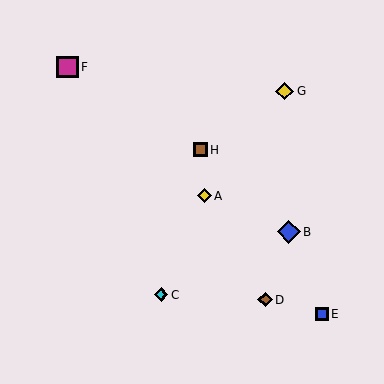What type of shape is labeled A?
Shape A is a yellow diamond.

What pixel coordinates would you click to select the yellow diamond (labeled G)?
Click at (285, 91) to select the yellow diamond G.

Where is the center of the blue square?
The center of the blue square is at (322, 314).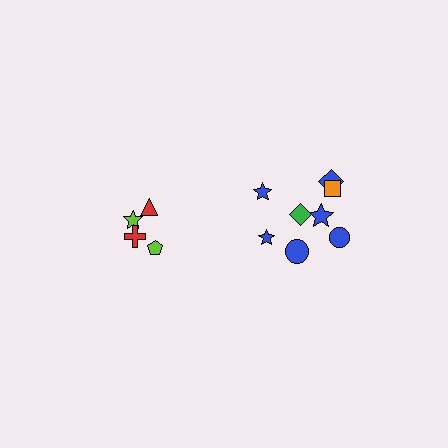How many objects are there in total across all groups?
There are 12 objects.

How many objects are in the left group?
There are 4 objects.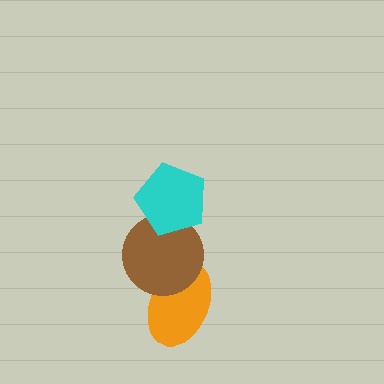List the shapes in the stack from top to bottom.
From top to bottom: the cyan pentagon, the brown circle, the orange ellipse.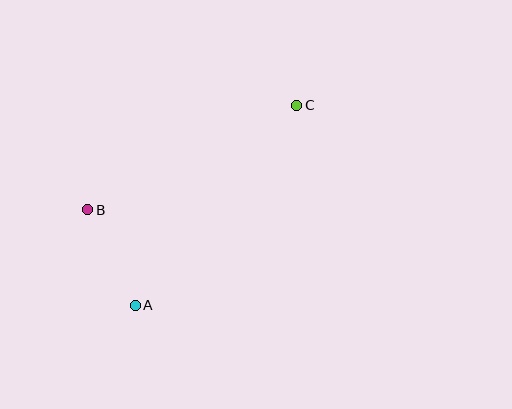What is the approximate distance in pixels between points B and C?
The distance between B and C is approximately 234 pixels.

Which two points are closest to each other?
Points A and B are closest to each other.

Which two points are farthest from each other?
Points A and C are farthest from each other.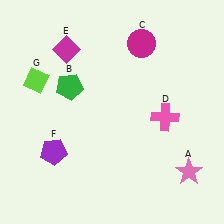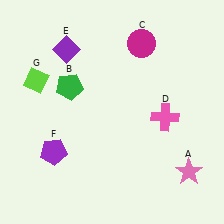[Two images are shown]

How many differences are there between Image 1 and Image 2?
There is 1 difference between the two images.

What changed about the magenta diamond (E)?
In Image 1, E is magenta. In Image 2, it changed to purple.